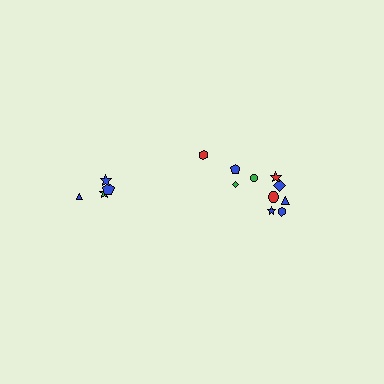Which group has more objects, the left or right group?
The right group.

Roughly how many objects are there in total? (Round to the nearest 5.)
Roughly 15 objects in total.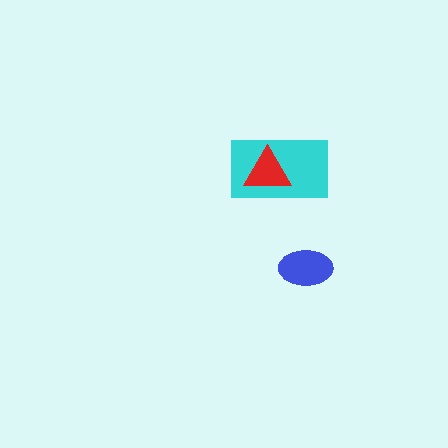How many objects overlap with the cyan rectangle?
1 object overlaps with the cyan rectangle.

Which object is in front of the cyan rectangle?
The red triangle is in front of the cyan rectangle.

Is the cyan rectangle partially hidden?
Yes, it is partially covered by another shape.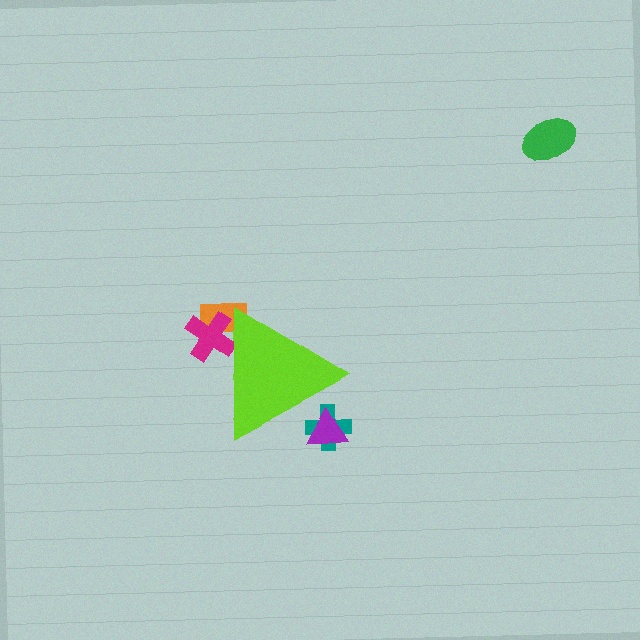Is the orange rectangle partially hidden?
Yes, the orange rectangle is partially hidden behind the lime triangle.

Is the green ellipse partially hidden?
No, the green ellipse is fully visible.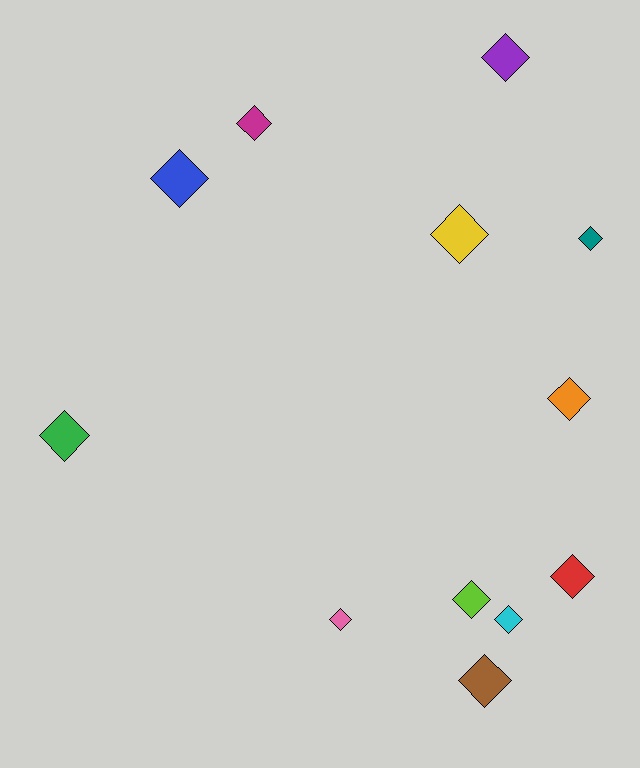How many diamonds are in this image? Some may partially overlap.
There are 12 diamonds.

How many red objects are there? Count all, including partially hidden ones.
There is 1 red object.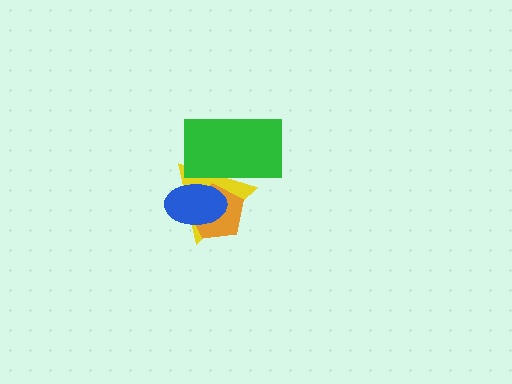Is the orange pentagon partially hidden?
Yes, it is partially covered by another shape.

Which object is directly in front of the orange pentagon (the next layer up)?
The green rectangle is directly in front of the orange pentagon.